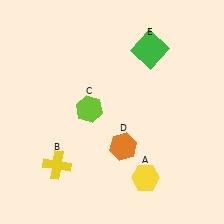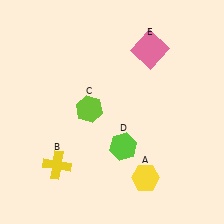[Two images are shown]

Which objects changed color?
D changed from orange to lime. E changed from green to pink.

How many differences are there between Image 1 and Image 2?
There are 2 differences between the two images.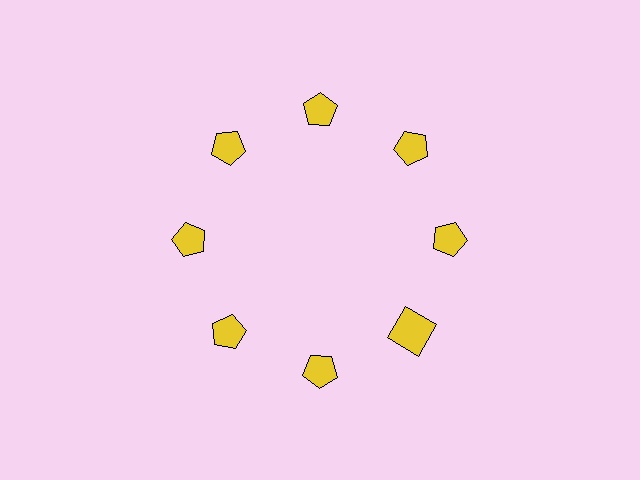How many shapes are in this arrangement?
There are 8 shapes arranged in a ring pattern.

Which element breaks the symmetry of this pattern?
The yellow square at roughly the 4 o'clock position breaks the symmetry. All other shapes are yellow pentagons.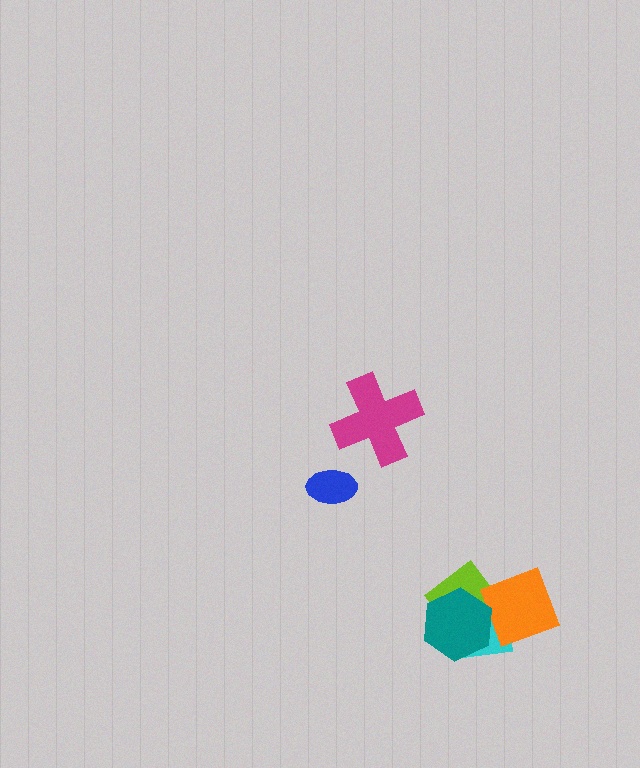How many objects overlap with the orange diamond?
3 objects overlap with the orange diamond.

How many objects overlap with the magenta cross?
0 objects overlap with the magenta cross.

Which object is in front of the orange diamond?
The teal hexagon is in front of the orange diamond.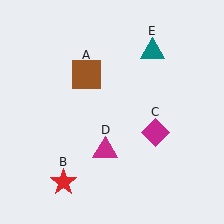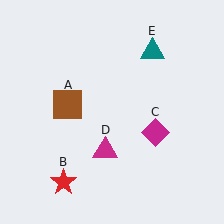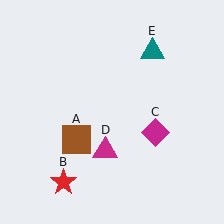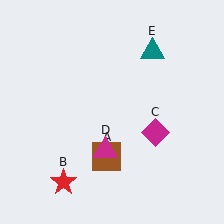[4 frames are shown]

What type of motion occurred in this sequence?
The brown square (object A) rotated counterclockwise around the center of the scene.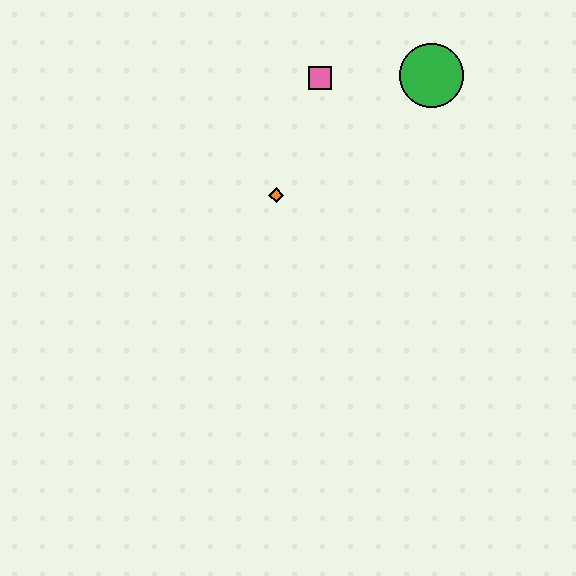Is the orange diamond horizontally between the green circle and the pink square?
No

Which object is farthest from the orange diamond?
The green circle is farthest from the orange diamond.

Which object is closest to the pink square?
The green circle is closest to the pink square.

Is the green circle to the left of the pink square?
No